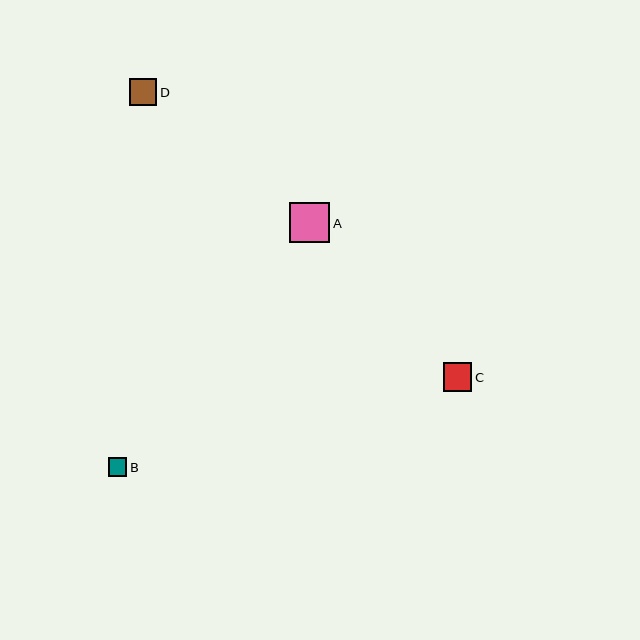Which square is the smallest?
Square B is the smallest with a size of approximately 18 pixels.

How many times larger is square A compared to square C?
Square A is approximately 1.4 times the size of square C.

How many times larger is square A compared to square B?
Square A is approximately 2.2 times the size of square B.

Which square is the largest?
Square A is the largest with a size of approximately 40 pixels.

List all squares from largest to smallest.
From largest to smallest: A, C, D, B.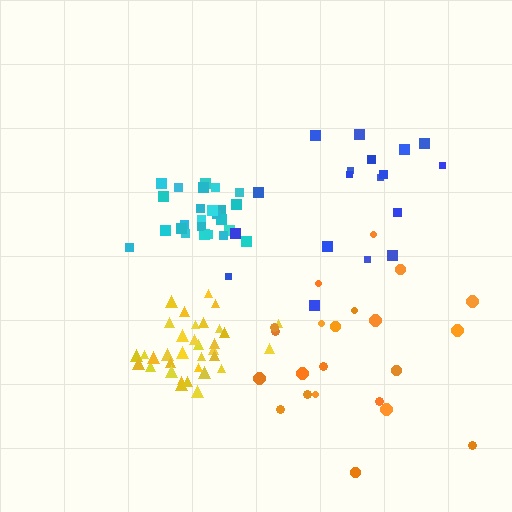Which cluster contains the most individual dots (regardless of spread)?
Yellow (34).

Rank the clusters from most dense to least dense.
cyan, yellow, orange, blue.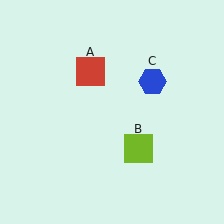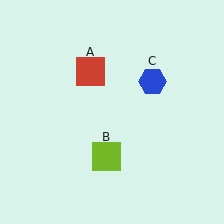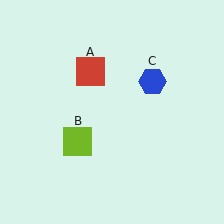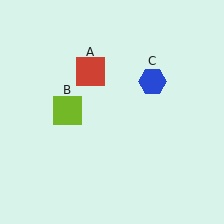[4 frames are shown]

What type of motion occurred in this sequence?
The lime square (object B) rotated clockwise around the center of the scene.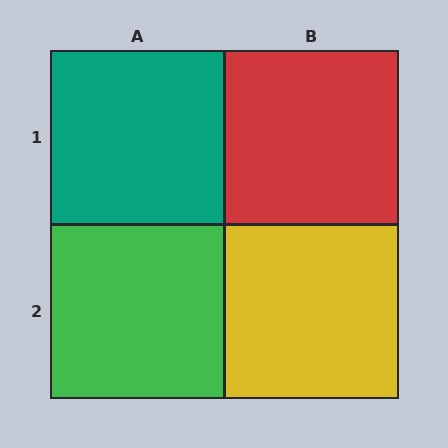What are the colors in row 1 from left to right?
Teal, red.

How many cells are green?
1 cell is green.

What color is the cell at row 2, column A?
Green.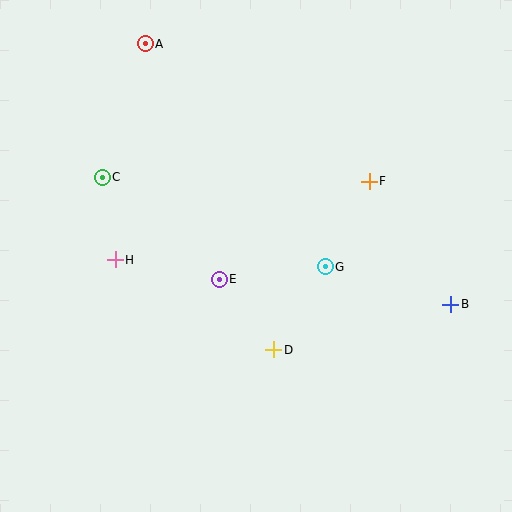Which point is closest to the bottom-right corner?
Point B is closest to the bottom-right corner.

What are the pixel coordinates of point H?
Point H is at (115, 260).